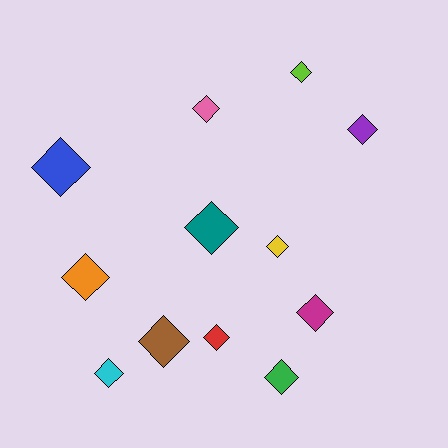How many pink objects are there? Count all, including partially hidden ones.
There is 1 pink object.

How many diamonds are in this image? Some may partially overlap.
There are 12 diamonds.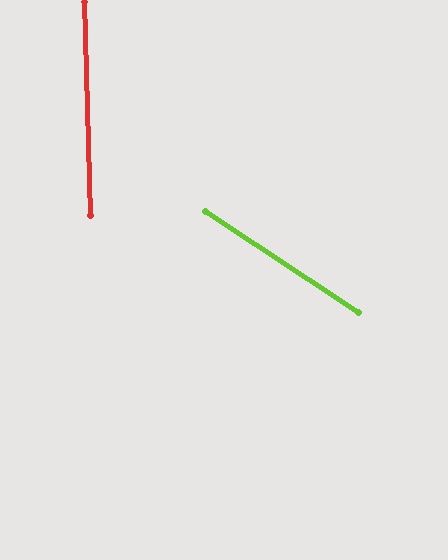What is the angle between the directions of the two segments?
Approximately 55 degrees.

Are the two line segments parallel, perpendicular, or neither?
Neither parallel nor perpendicular — they differ by about 55°.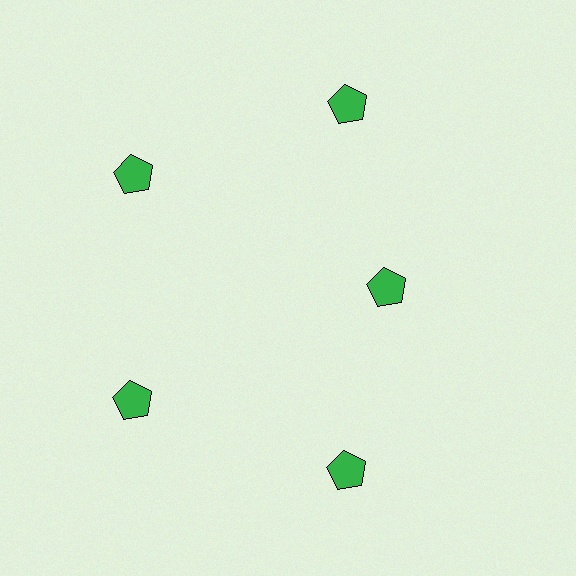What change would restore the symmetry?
The symmetry would be restored by moving it outward, back onto the ring so that all 5 pentagons sit at equal angles and equal distance from the center.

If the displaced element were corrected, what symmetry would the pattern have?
It would have 5-fold rotational symmetry — the pattern would map onto itself every 72 degrees.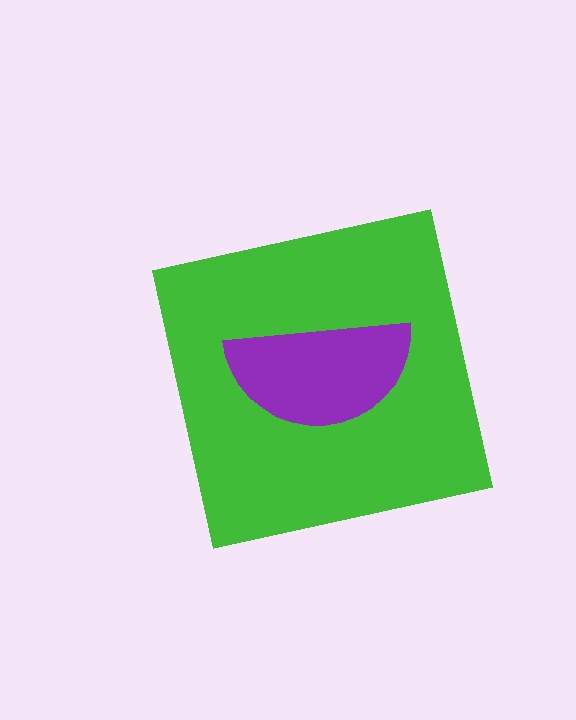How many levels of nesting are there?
2.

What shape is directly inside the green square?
The purple semicircle.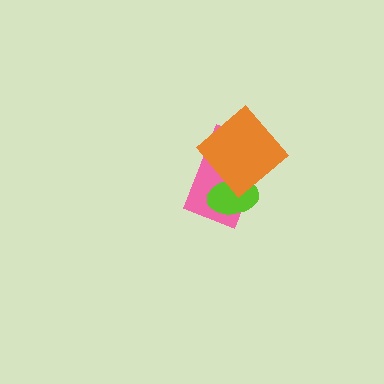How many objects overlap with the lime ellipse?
2 objects overlap with the lime ellipse.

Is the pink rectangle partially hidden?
Yes, it is partially covered by another shape.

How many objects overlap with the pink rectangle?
2 objects overlap with the pink rectangle.